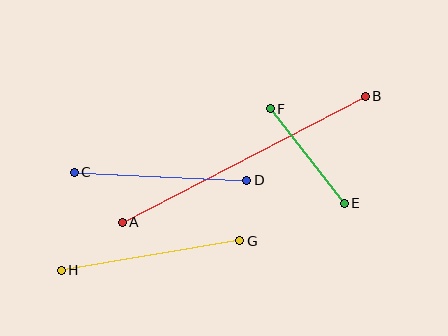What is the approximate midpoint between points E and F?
The midpoint is at approximately (307, 156) pixels.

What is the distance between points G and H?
The distance is approximately 181 pixels.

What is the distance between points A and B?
The distance is approximately 274 pixels.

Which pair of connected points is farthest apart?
Points A and B are farthest apart.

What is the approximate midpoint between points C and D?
The midpoint is at approximately (161, 176) pixels.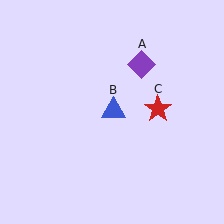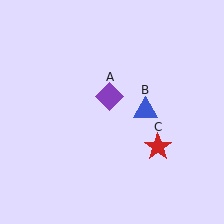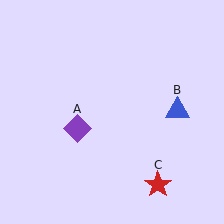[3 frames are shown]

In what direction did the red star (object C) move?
The red star (object C) moved down.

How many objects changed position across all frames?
3 objects changed position: purple diamond (object A), blue triangle (object B), red star (object C).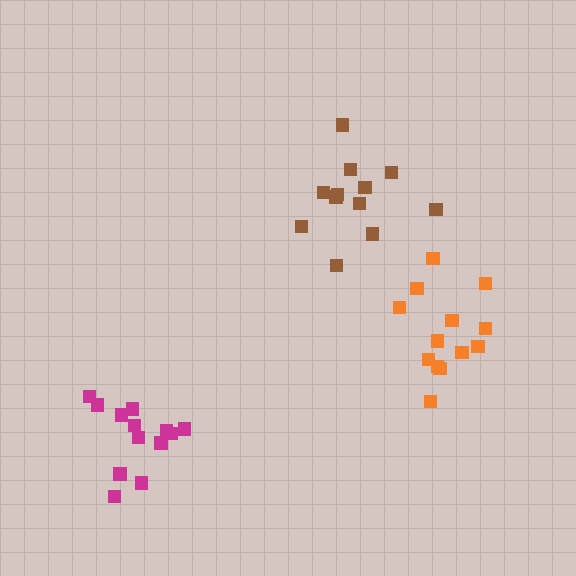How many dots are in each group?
Group 1: 12 dots, Group 2: 13 dots, Group 3: 13 dots (38 total).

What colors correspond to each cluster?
The clusters are colored: brown, magenta, orange.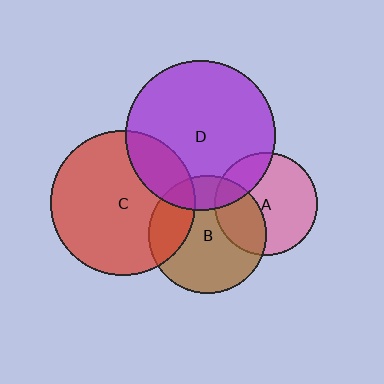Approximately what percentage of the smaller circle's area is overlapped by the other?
Approximately 20%.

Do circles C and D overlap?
Yes.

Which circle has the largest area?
Circle D (purple).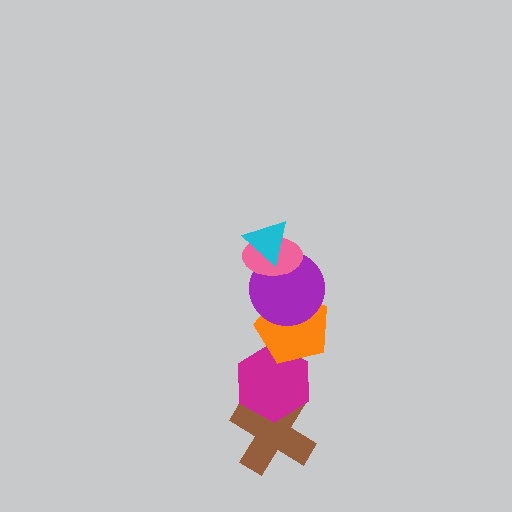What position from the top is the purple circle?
The purple circle is 3rd from the top.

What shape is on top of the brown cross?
The magenta hexagon is on top of the brown cross.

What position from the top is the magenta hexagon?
The magenta hexagon is 5th from the top.